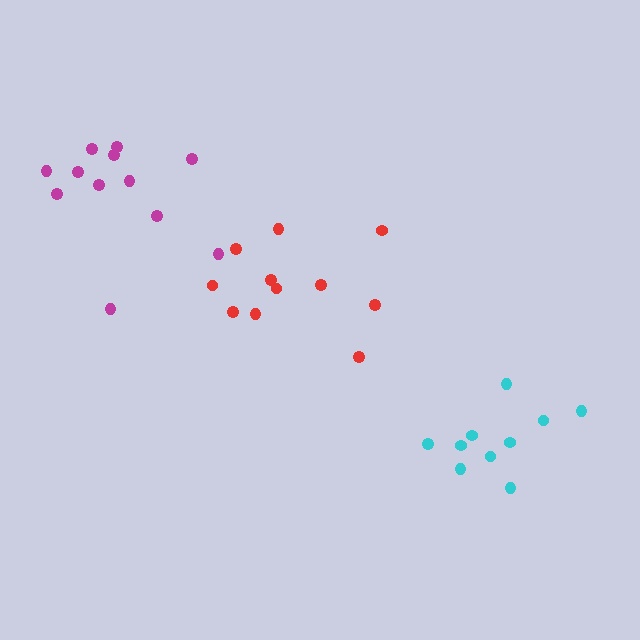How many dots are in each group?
Group 1: 10 dots, Group 2: 11 dots, Group 3: 12 dots (33 total).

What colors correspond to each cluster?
The clusters are colored: cyan, red, magenta.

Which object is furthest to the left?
The magenta cluster is leftmost.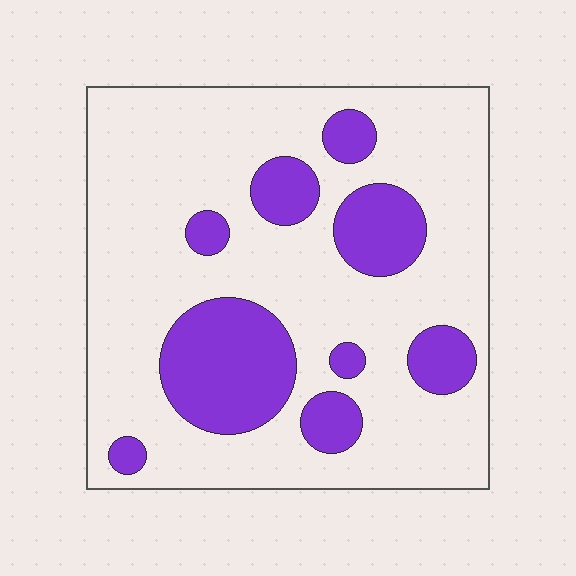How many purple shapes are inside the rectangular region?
9.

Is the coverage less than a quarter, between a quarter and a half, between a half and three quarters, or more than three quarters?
Less than a quarter.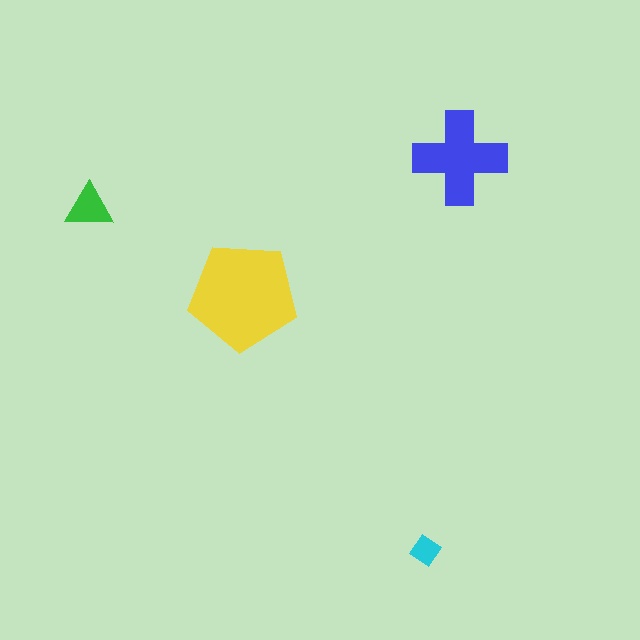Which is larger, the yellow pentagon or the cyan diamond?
The yellow pentagon.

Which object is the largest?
The yellow pentagon.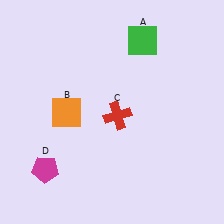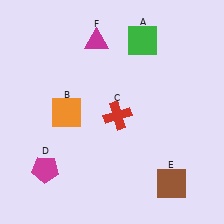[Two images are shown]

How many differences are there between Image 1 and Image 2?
There are 2 differences between the two images.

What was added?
A brown square (E), a magenta triangle (F) were added in Image 2.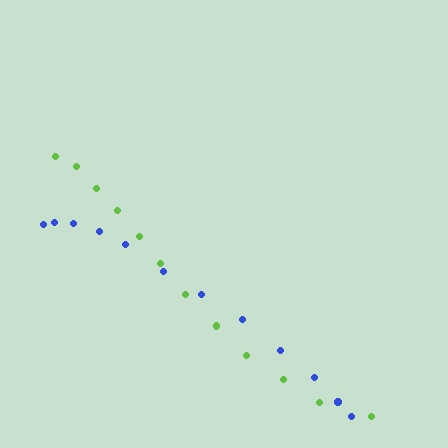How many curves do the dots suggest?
There are 2 distinct paths.